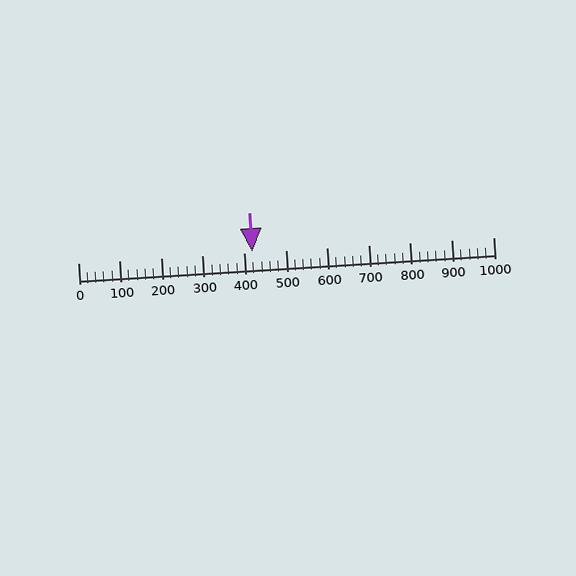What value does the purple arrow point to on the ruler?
The purple arrow points to approximately 420.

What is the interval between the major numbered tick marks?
The major tick marks are spaced 100 units apart.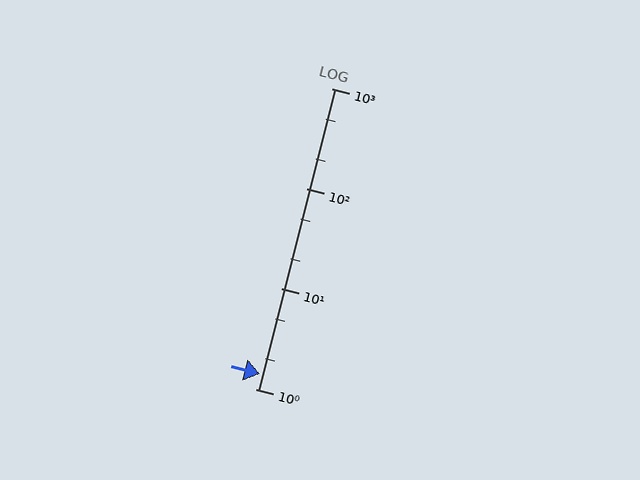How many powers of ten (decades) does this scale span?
The scale spans 3 decades, from 1 to 1000.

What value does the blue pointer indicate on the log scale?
The pointer indicates approximately 1.4.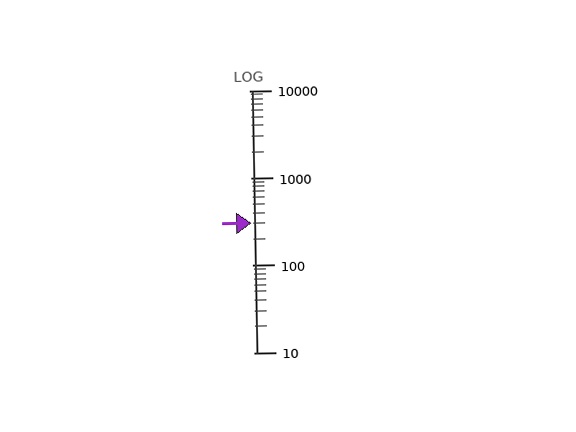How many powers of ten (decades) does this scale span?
The scale spans 3 decades, from 10 to 10000.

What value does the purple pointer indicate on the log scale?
The pointer indicates approximately 300.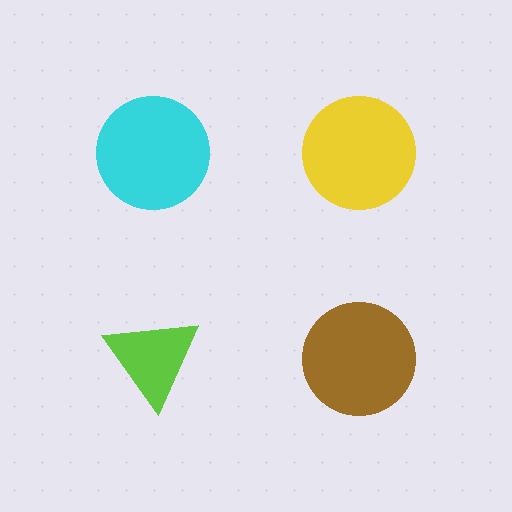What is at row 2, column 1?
A lime triangle.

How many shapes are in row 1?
2 shapes.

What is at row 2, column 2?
A brown circle.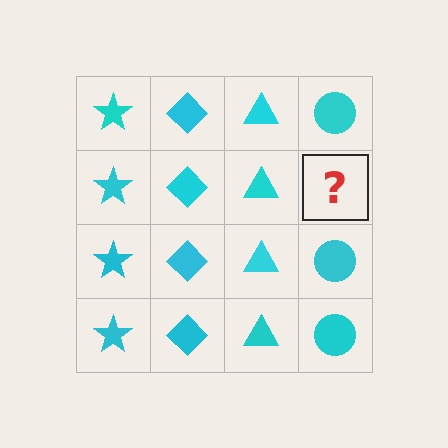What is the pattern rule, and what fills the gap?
The rule is that each column has a consistent shape. The gap should be filled with a cyan circle.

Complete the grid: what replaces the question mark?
The question mark should be replaced with a cyan circle.